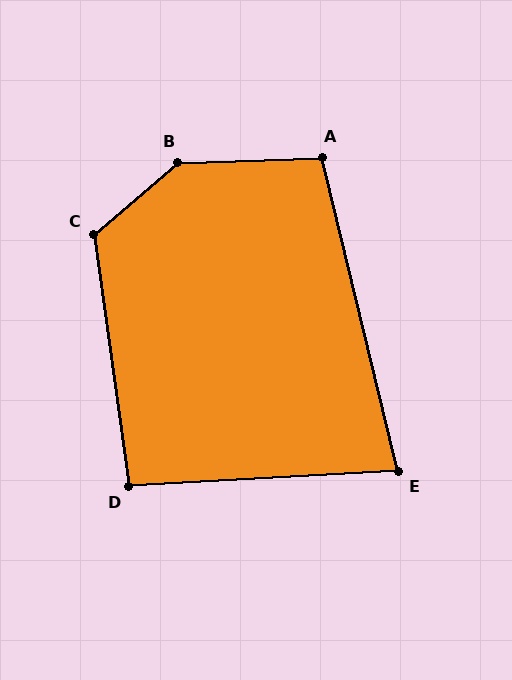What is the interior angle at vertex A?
Approximately 102 degrees (obtuse).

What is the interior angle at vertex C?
Approximately 122 degrees (obtuse).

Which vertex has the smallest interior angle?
E, at approximately 80 degrees.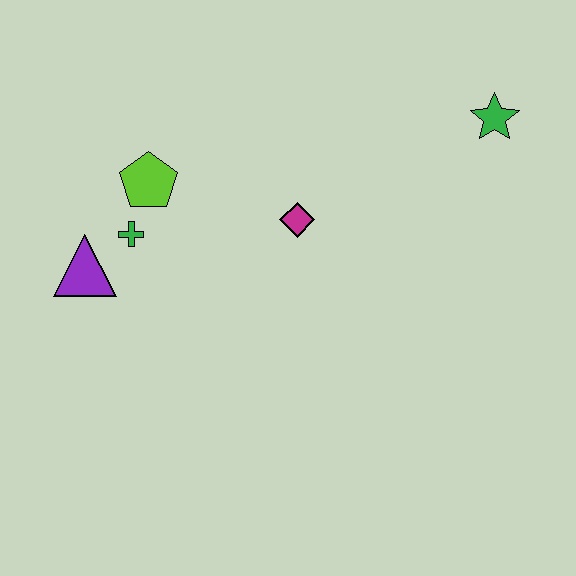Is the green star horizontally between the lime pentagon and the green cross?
No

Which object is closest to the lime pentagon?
The green cross is closest to the lime pentagon.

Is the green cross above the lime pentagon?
No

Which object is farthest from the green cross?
The green star is farthest from the green cross.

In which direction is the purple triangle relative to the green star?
The purple triangle is to the left of the green star.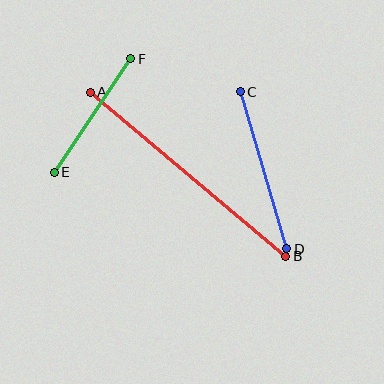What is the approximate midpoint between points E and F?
The midpoint is at approximately (93, 115) pixels.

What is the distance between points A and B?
The distance is approximately 255 pixels.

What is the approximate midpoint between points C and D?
The midpoint is at approximately (263, 170) pixels.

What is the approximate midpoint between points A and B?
The midpoint is at approximately (188, 174) pixels.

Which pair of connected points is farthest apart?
Points A and B are farthest apart.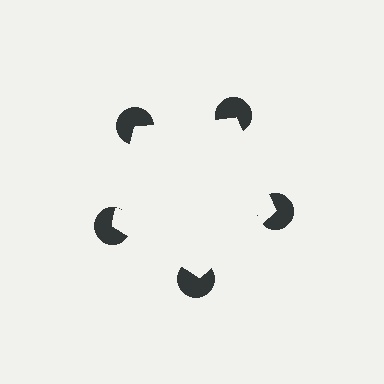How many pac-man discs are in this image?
There are 5 — one at each vertex of the illusory pentagon.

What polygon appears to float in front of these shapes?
An illusory pentagon — its edges are inferred from the aligned wedge cuts in the pac-man discs, not physically drawn.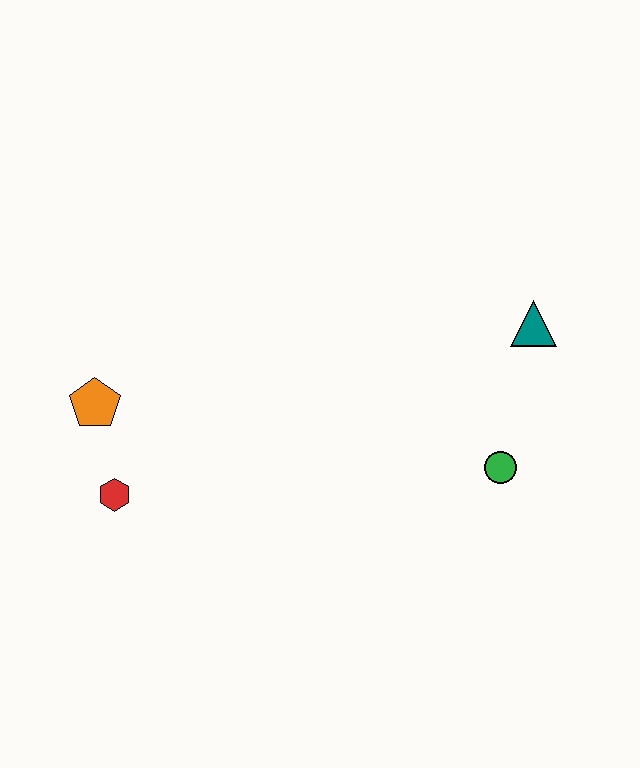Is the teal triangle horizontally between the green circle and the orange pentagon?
No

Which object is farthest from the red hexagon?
The teal triangle is farthest from the red hexagon.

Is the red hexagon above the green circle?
No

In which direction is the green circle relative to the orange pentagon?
The green circle is to the right of the orange pentagon.